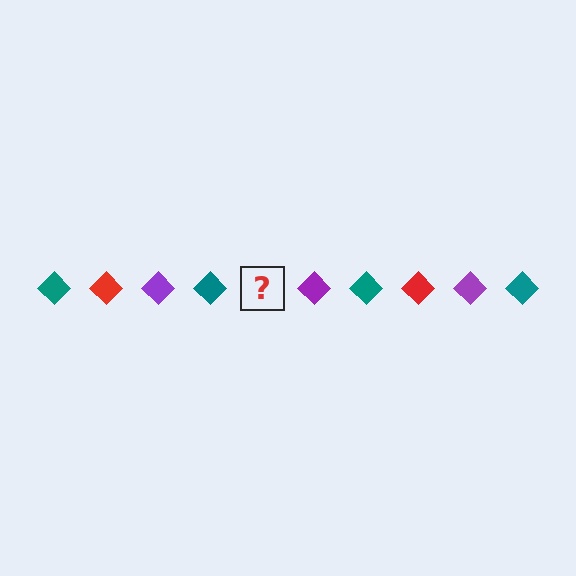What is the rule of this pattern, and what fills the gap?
The rule is that the pattern cycles through teal, red, purple diamonds. The gap should be filled with a red diamond.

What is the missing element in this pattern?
The missing element is a red diamond.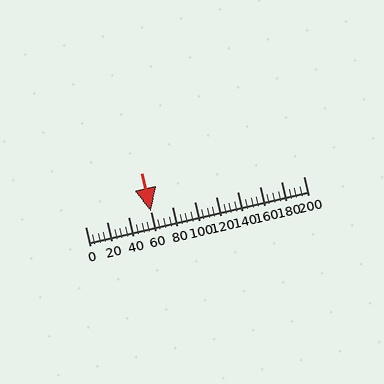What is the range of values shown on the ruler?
The ruler shows values from 0 to 200.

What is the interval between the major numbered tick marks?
The major tick marks are spaced 20 units apart.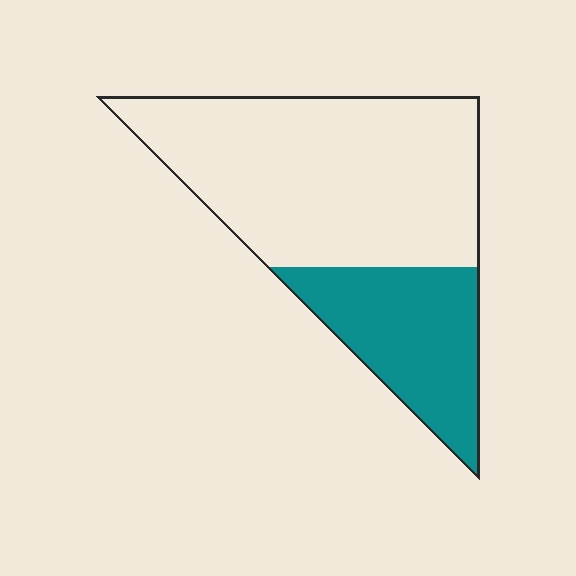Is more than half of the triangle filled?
No.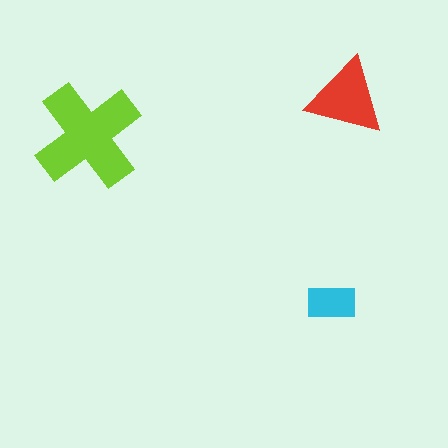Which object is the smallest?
The cyan rectangle.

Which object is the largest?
The lime cross.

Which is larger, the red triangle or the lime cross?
The lime cross.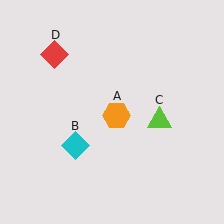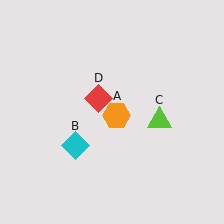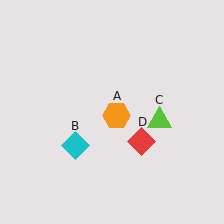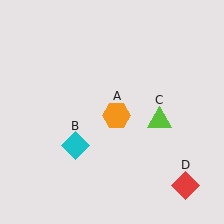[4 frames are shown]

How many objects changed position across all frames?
1 object changed position: red diamond (object D).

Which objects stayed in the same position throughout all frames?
Orange hexagon (object A) and cyan diamond (object B) and lime triangle (object C) remained stationary.